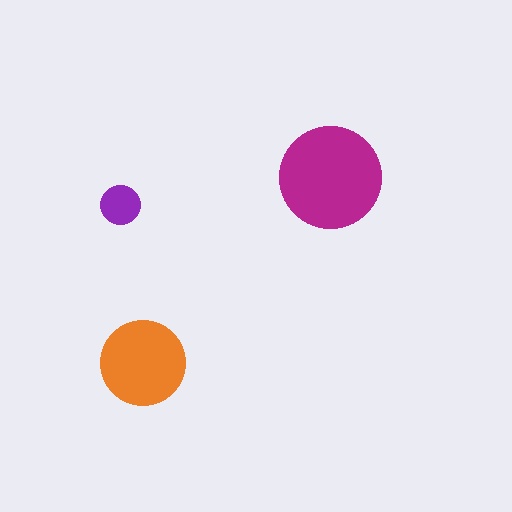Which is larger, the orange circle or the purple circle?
The orange one.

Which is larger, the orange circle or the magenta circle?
The magenta one.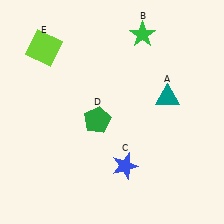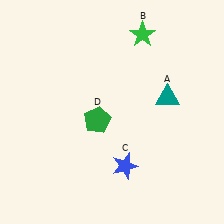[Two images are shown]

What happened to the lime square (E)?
The lime square (E) was removed in Image 2. It was in the top-left area of Image 1.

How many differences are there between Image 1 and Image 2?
There is 1 difference between the two images.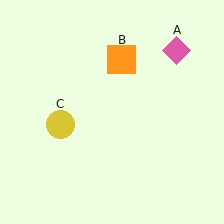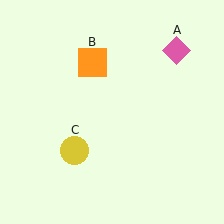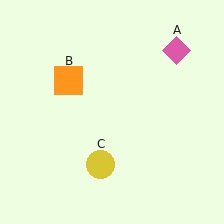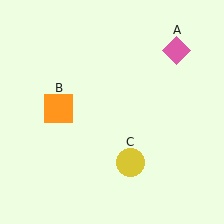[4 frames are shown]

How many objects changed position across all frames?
2 objects changed position: orange square (object B), yellow circle (object C).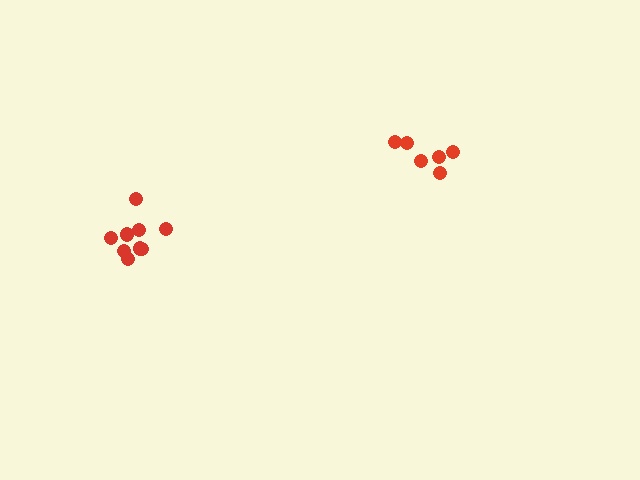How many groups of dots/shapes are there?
There are 2 groups.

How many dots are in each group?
Group 1: 9 dots, Group 2: 6 dots (15 total).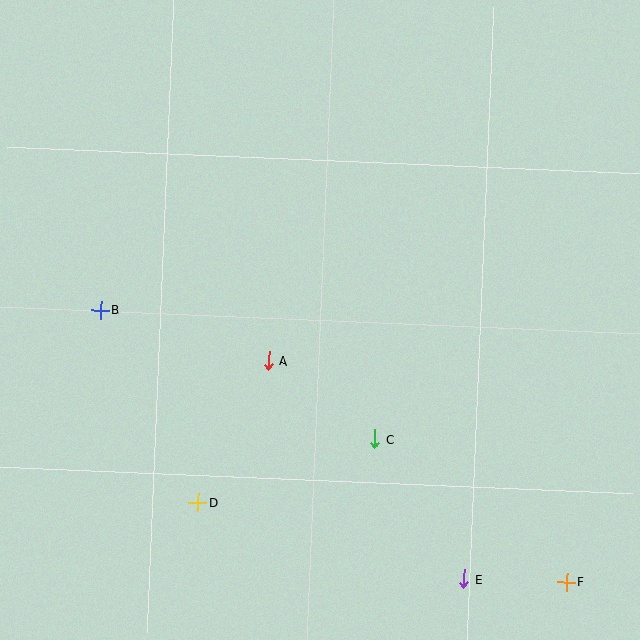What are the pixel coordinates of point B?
Point B is at (101, 310).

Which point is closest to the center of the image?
Point A at (269, 360) is closest to the center.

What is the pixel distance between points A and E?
The distance between A and E is 293 pixels.